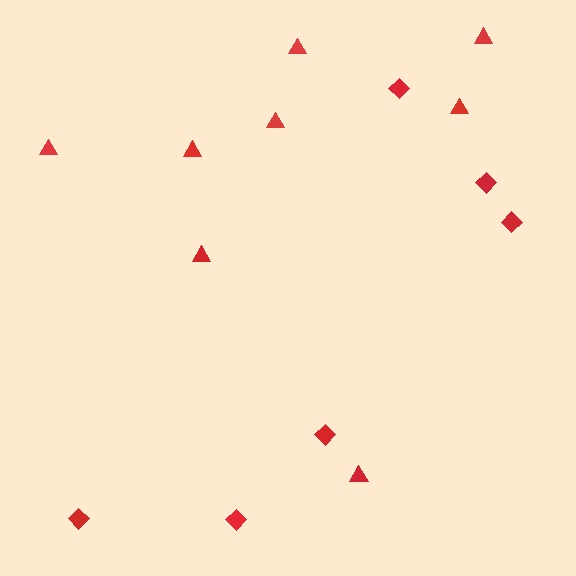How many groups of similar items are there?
There are 2 groups: one group of triangles (8) and one group of diamonds (6).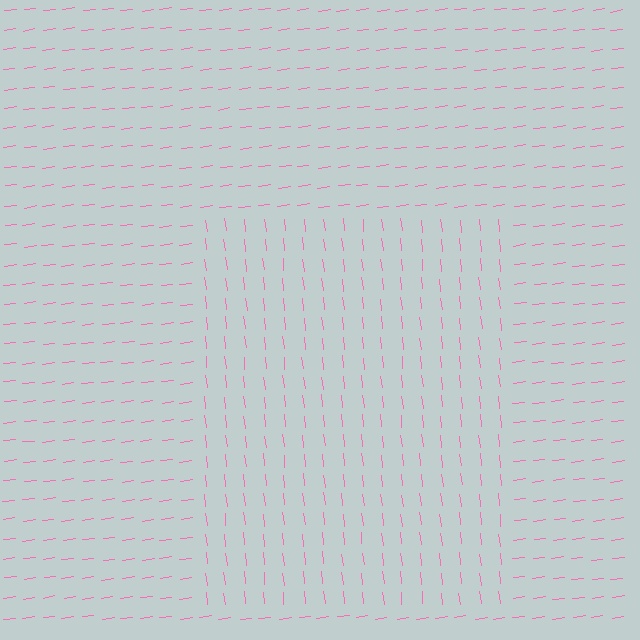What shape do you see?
I see a rectangle.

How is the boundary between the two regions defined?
The boundary is defined purely by a change in line orientation (approximately 89 degrees difference). All lines are the same color and thickness.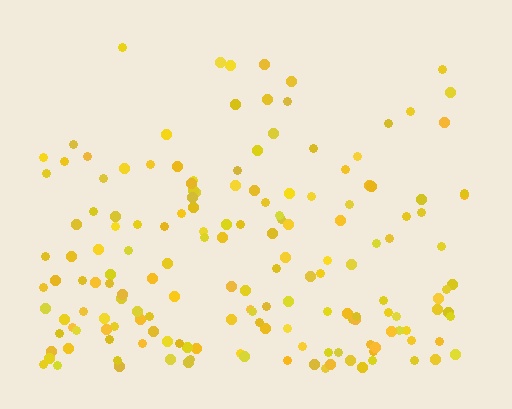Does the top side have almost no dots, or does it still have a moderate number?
Still a moderate number, just noticeably fewer than the bottom.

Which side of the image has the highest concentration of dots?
The bottom.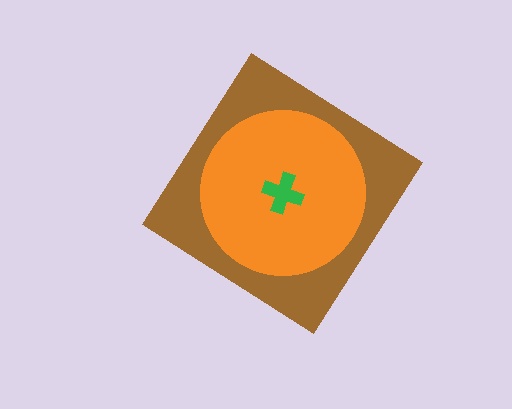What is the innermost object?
The green cross.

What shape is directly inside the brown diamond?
The orange circle.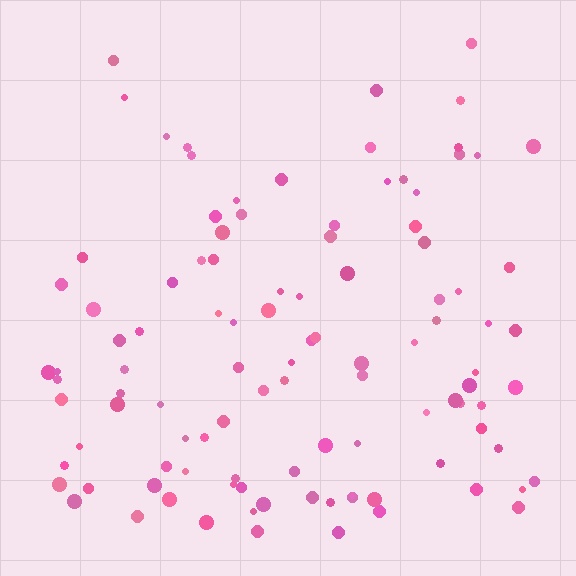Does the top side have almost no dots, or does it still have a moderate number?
Still a moderate number, just noticeably fewer than the bottom.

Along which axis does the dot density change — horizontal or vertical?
Vertical.